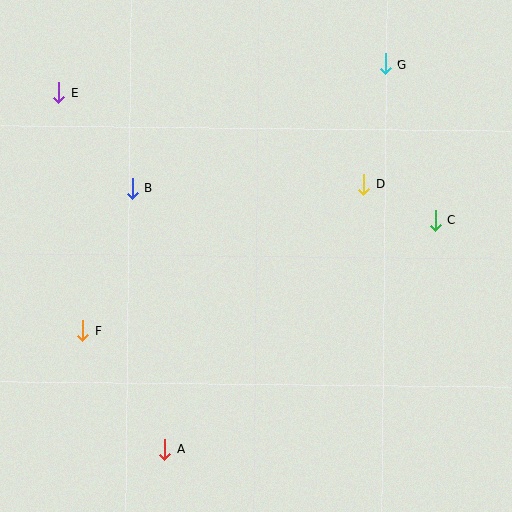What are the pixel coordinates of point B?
Point B is at (132, 188).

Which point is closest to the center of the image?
Point D at (364, 184) is closest to the center.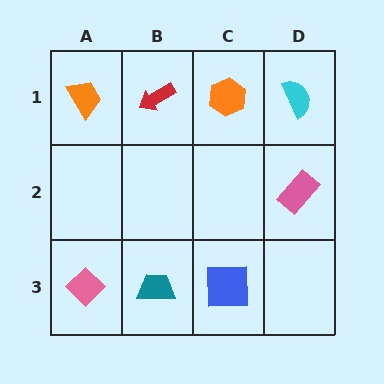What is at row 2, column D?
A pink rectangle.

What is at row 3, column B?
A teal trapezoid.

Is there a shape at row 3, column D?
No, that cell is empty.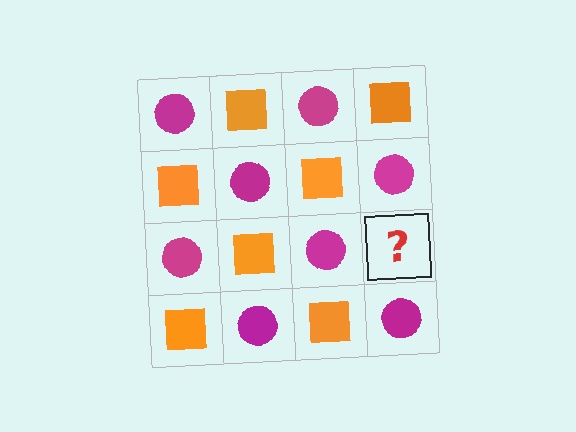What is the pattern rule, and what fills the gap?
The rule is that it alternates magenta circle and orange square in a checkerboard pattern. The gap should be filled with an orange square.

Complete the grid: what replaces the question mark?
The question mark should be replaced with an orange square.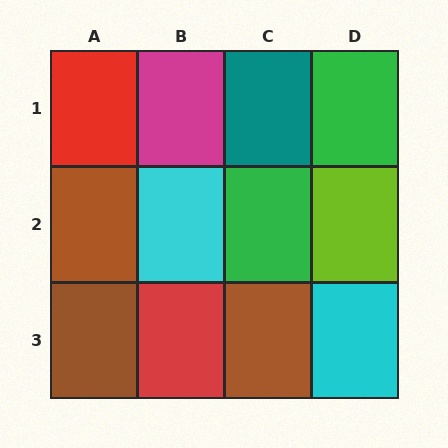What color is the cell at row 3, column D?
Cyan.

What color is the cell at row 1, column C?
Teal.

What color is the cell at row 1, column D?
Green.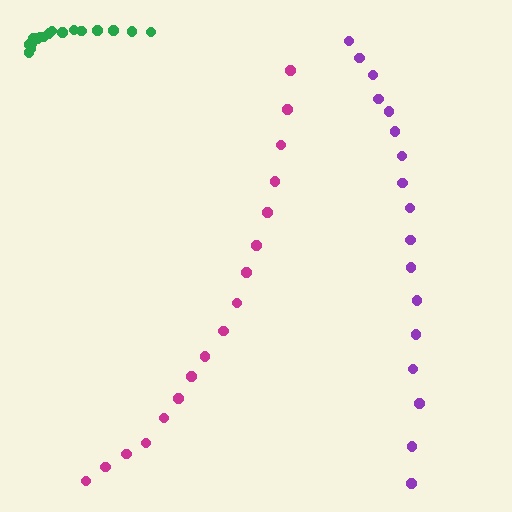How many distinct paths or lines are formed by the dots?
There are 3 distinct paths.